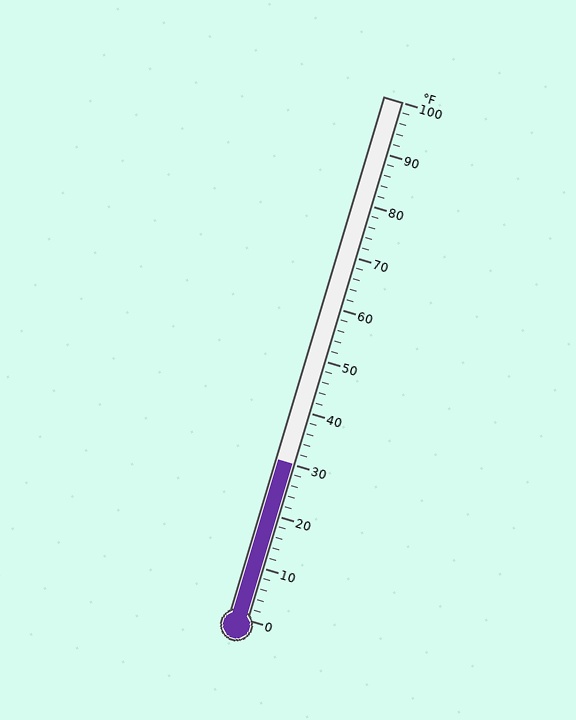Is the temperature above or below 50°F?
The temperature is below 50°F.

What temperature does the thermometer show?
The thermometer shows approximately 30°F.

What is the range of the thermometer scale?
The thermometer scale ranges from 0°F to 100°F.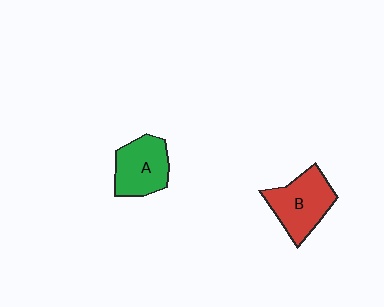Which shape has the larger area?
Shape B (red).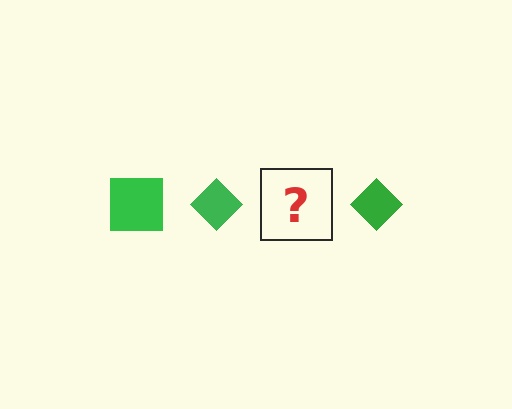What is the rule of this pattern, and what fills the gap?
The rule is that the pattern cycles through square, diamond shapes in green. The gap should be filled with a green square.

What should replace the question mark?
The question mark should be replaced with a green square.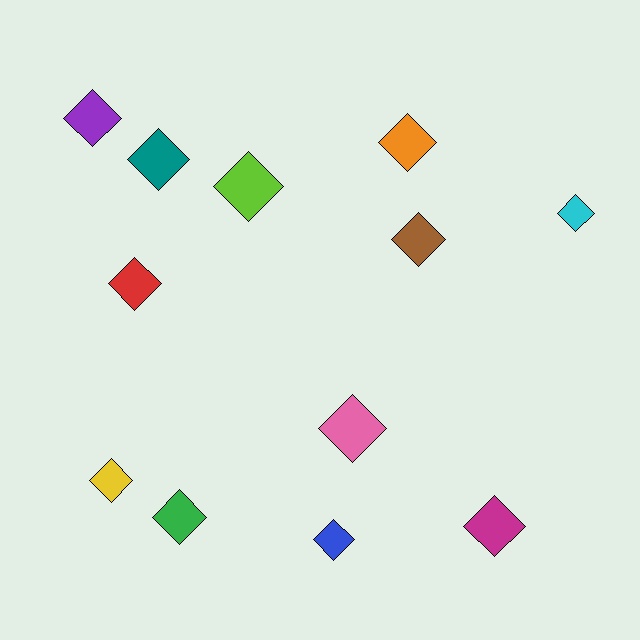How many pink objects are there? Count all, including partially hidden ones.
There is 1 pink object.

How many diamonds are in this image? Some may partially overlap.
There are 12 diamonds.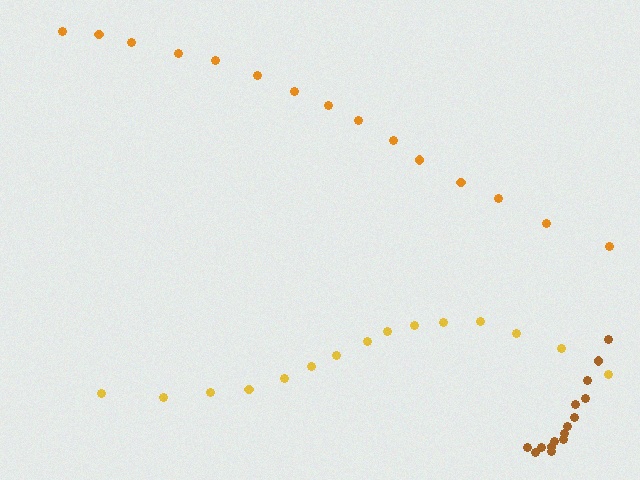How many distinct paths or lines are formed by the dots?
There are 3 distinct paths.